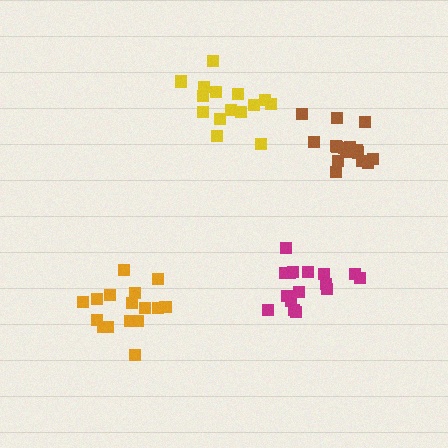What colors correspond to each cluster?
The clusters are colored: orange, yellow, magenta, brown.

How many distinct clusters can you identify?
There are 4 distinct clusters.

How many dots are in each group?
Group 1: 17 dots, Group 2: 15 dots, Group 3: 16 dots, Group 4: 16 dots (64 total).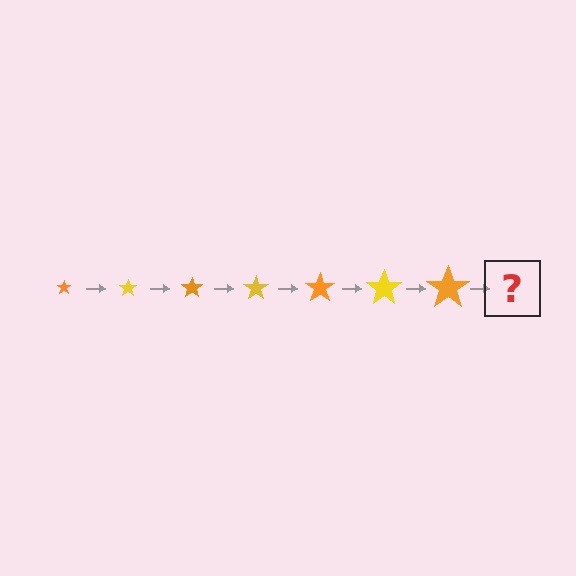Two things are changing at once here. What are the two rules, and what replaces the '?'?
The two rules are that the star grows larger each step and the color cycles through orange and yellow. The '?' should be a yellow star, larger than the previous one.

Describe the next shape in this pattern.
It should be a yellow star, larger than the previous one.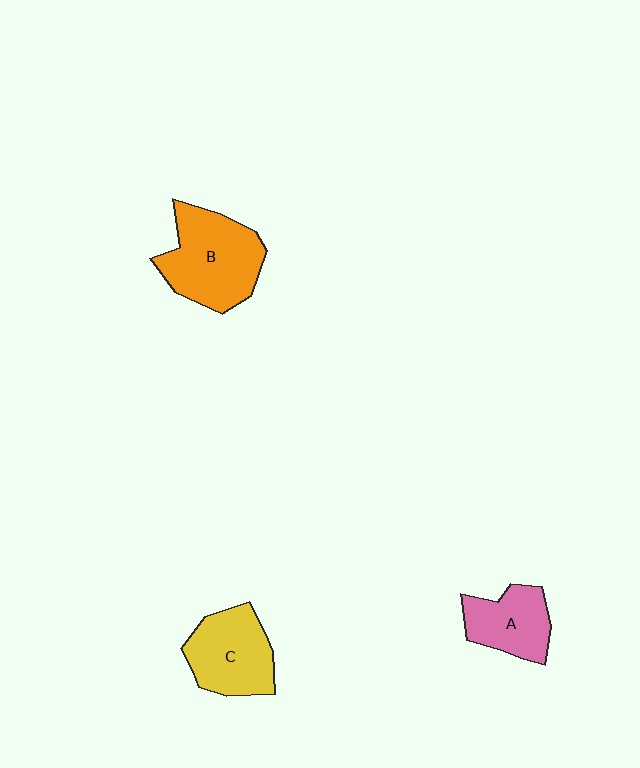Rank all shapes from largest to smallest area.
From largest to smallest: B (orange), C (yellow), A (pink).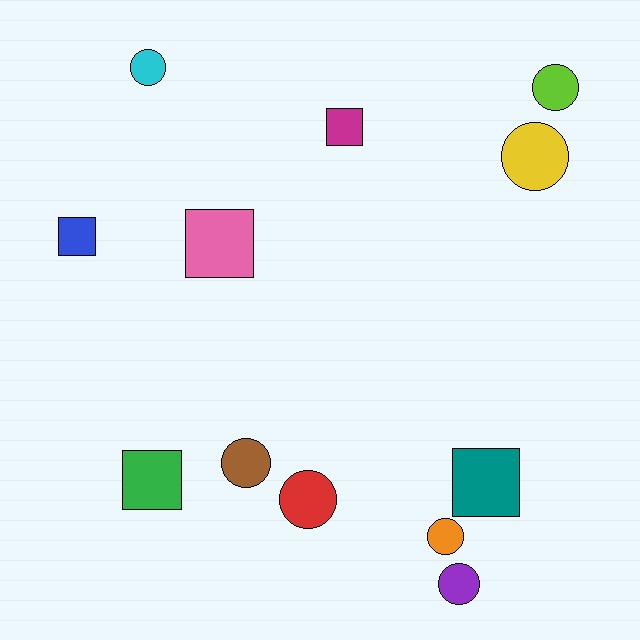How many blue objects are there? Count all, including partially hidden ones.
There is 1 blue object.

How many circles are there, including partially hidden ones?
There are 7 circles.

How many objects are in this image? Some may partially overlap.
There are 12 objects.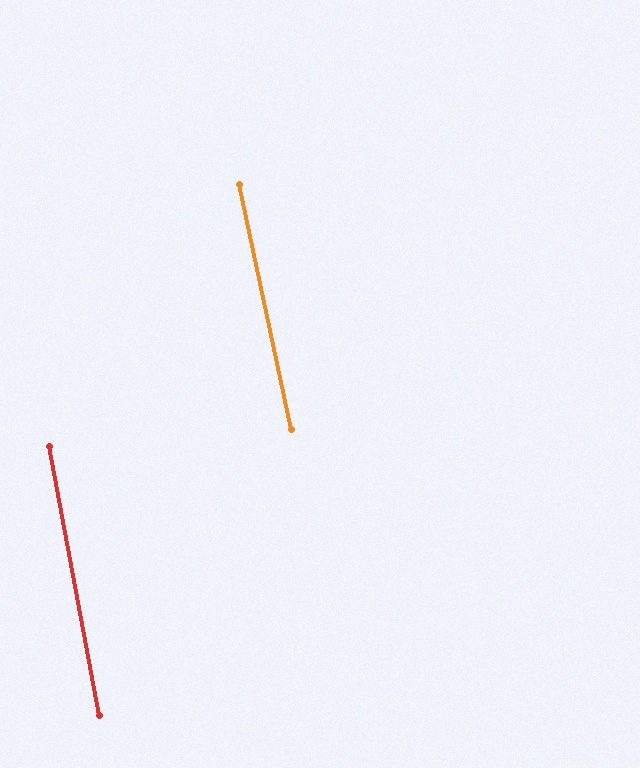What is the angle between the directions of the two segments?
Approximately 1 degree.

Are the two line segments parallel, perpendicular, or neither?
Parallel — their directions differ by only 1.5°.